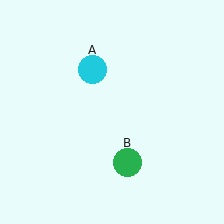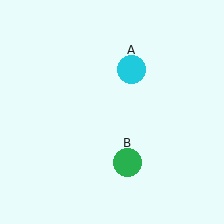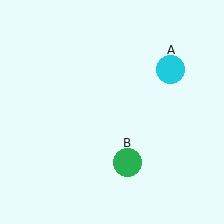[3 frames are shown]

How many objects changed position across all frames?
1 object changed position: cyan circle (object A).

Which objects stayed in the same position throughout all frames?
Green circle (object B) remained stationary.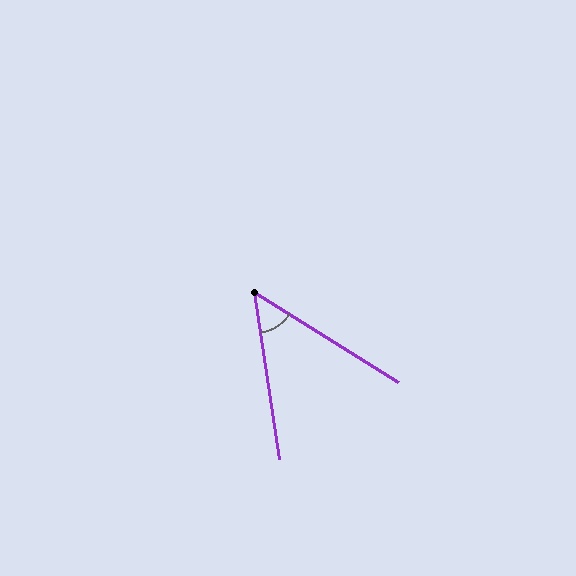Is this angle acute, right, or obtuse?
It is acute.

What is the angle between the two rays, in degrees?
Approximately 50 degrees.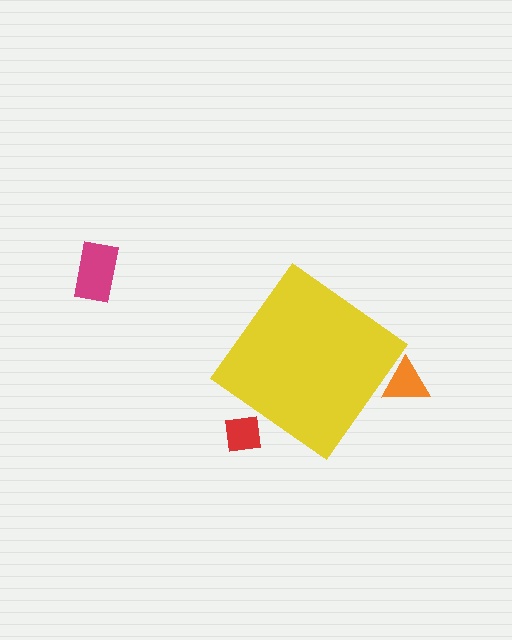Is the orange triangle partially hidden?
Yes, the orange triangle is partially hidden behind the yellow diamond.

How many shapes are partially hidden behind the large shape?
2 shapes are partially hidden.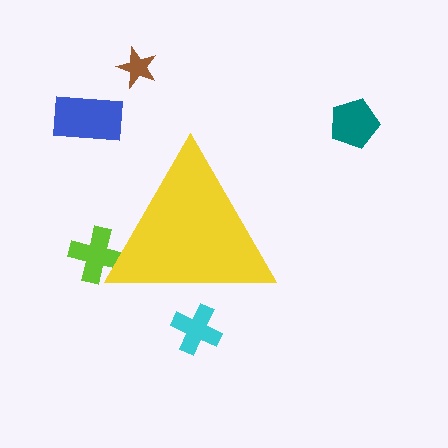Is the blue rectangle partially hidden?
No, the blue rectangle is fully visible.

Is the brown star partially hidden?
No, the brown star is fully visible.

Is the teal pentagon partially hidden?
No, the teal pentagon is fully visible.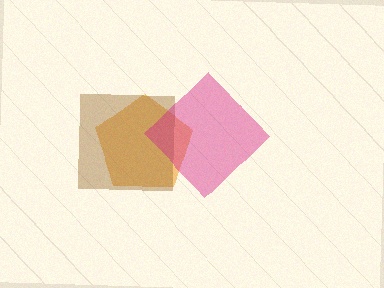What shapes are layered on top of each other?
The layered shapes are: an orange pentagon, a brown square, a magenta diamond.